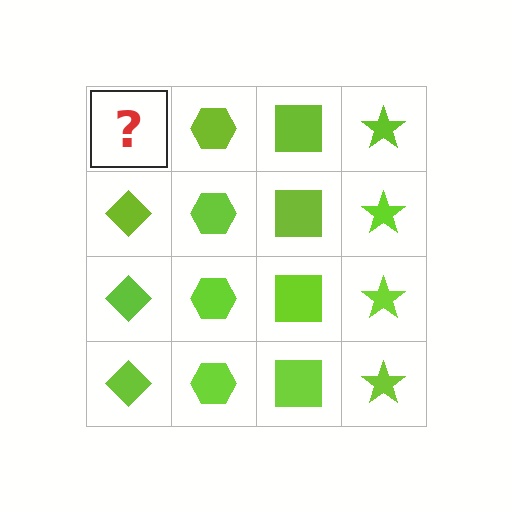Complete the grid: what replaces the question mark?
The question mark should be replaced with a lime diamond.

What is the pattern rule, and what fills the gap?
The rule is that each column has a consistent shape. The gap should be filled with a lime diamond.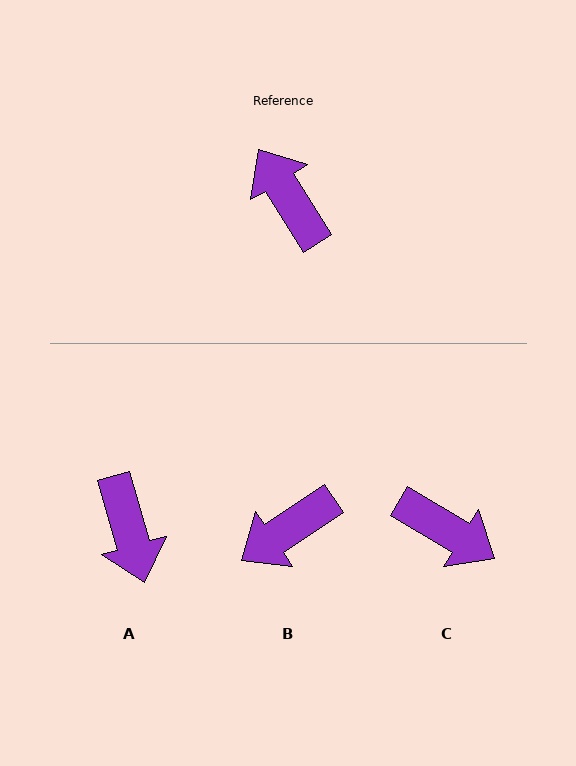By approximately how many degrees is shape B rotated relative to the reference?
Approximately 92 degrees counter-clockwise.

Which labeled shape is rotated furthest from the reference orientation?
A, about 164 degrees away.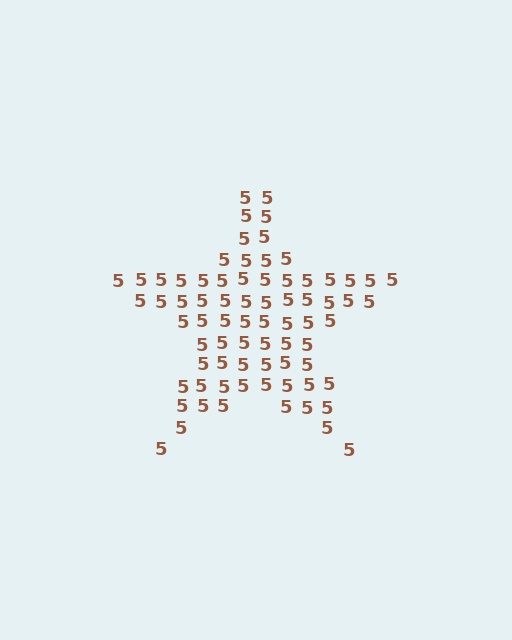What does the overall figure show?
The overall figure shows a star.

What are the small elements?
The small elements are digit 5's.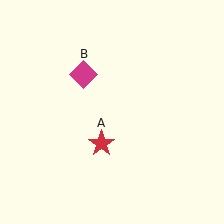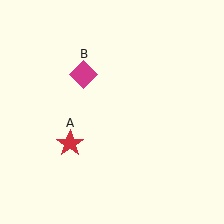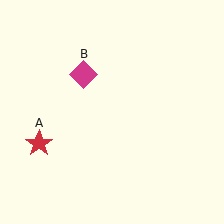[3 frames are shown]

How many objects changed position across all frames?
1 object changed position: red star (object A).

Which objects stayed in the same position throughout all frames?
Magenta diamond (object B) remained stationary.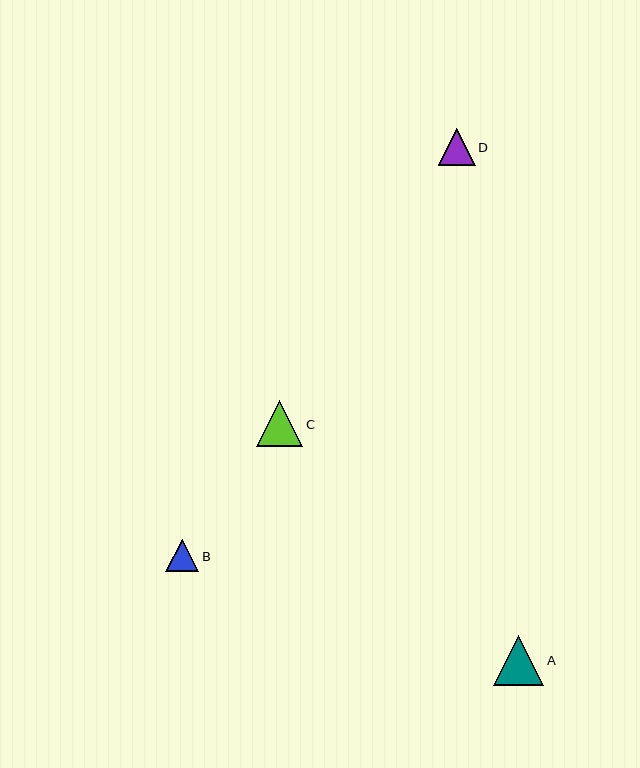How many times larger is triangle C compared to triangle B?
Triangle C is approximately 1.4 times the size of triangle B.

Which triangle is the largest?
Triangle A is the largest with a size of approximately 51 pixels.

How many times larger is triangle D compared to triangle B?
Triangle D is approximately 1.1 times the size of triangle B.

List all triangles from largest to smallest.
From largest to smallest: A, C, D, B.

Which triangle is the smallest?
Triangle B is the smallest with a size of approximately 33 pixels.